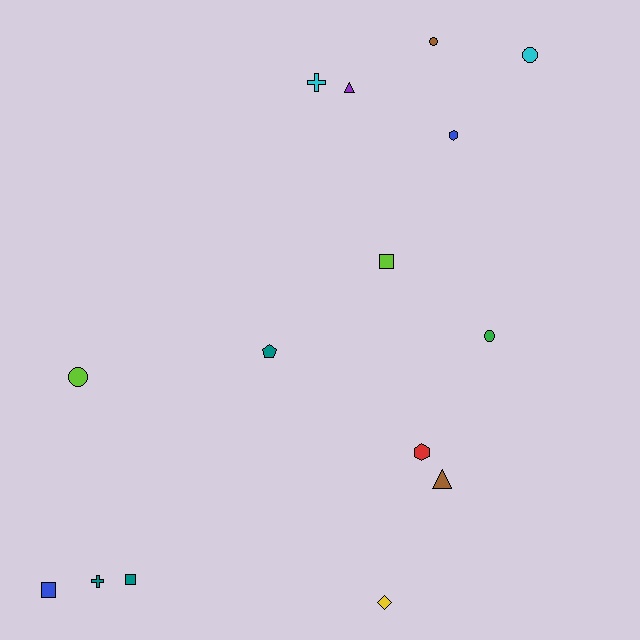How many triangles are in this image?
There are 2 triangles.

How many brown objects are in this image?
There are 2 brown objects.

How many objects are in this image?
There are 15 objects.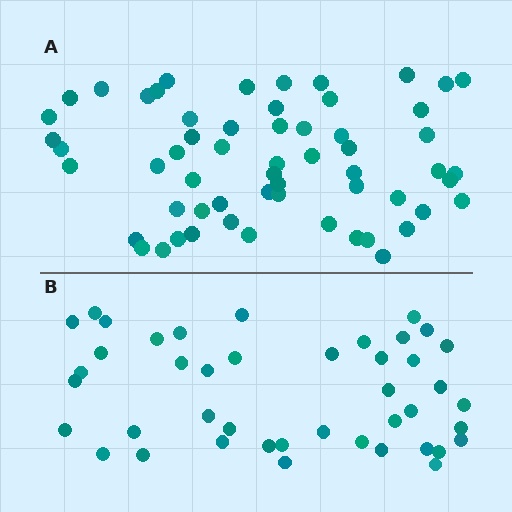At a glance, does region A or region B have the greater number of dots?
Region A (the top region) has more dots.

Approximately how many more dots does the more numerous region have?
Region A has approximately 15 more dots than region B.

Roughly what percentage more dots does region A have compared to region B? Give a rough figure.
About 35% more.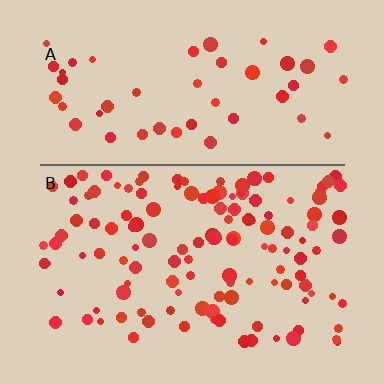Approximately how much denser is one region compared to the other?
Approximately 2.5× — region B over region A.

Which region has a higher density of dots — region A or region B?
B (the bottom).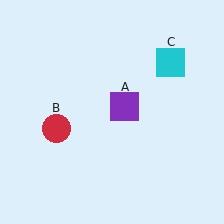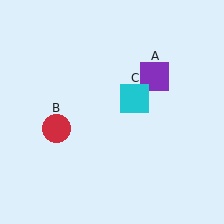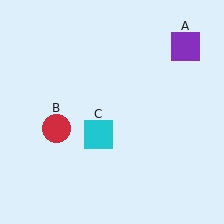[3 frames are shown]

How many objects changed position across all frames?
2 objects changed position: purple square (object A), cyan square (object C).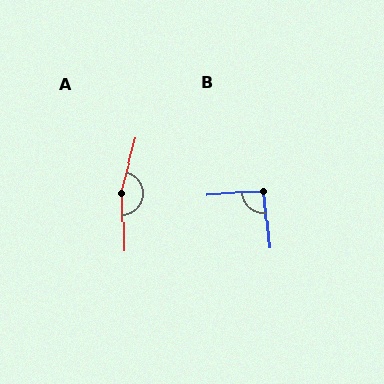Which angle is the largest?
A, at approximately 163 degrees.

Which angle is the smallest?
B, at approximately 93 degrees.